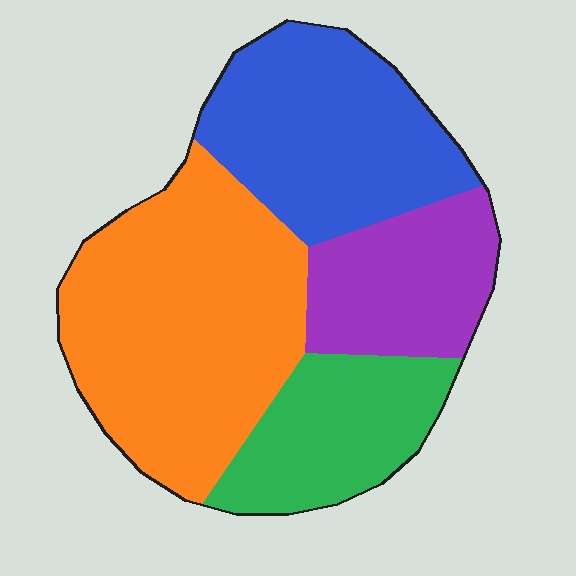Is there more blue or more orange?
Orange.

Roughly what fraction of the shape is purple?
Purple covers about 15% of the shape.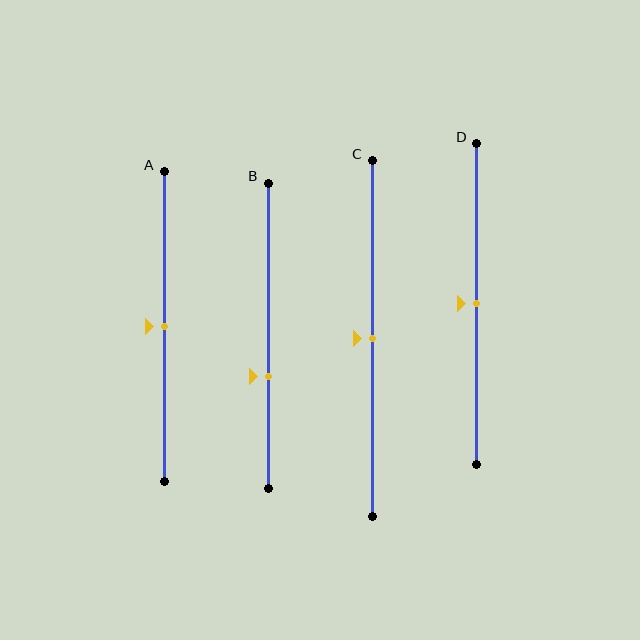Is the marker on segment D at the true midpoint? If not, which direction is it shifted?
Yes, the marker on segment D is at the true midpoint.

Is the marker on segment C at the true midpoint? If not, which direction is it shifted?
Yes, the marker on segment C is at the true midpoint.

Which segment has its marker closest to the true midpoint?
Segment A has its marker closest to the true midpoint.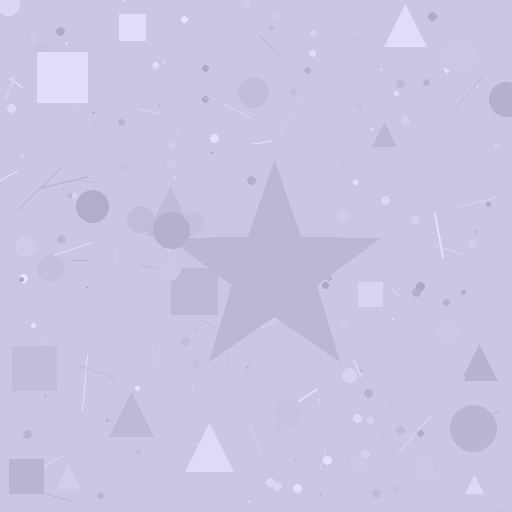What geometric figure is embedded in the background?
A star is embedded in the background.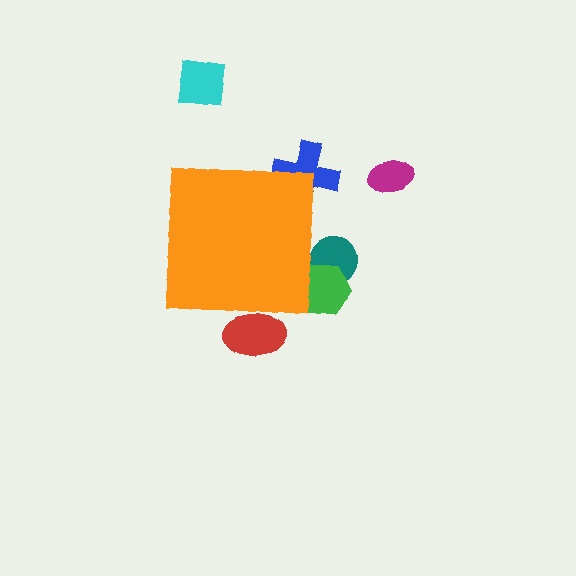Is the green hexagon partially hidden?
Yes, the green hexagon is partially hidden behind the orange square.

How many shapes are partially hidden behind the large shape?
4 shapes are partially hidden.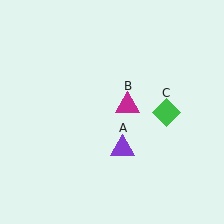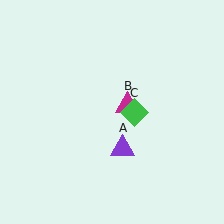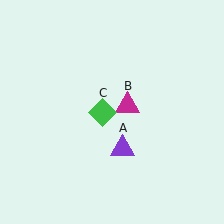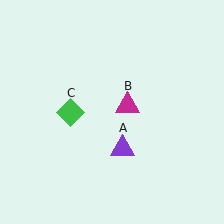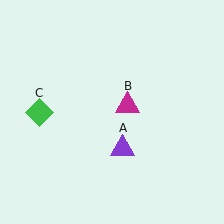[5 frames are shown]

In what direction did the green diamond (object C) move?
The green diamond (object C) moved left.